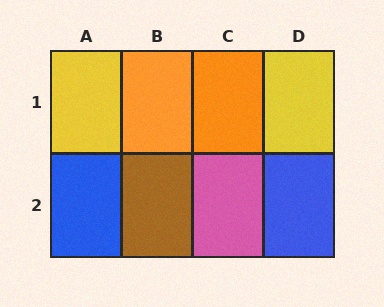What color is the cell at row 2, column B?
Brown.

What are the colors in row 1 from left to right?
Yellow, orange, orange, yellow.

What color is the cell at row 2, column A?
Blue.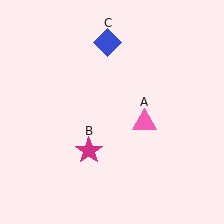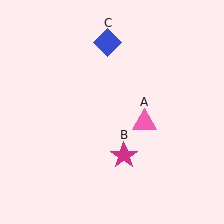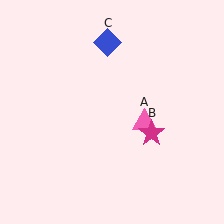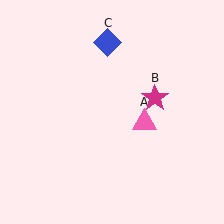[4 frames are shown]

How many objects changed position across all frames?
1 object changed position: magenta star (object B).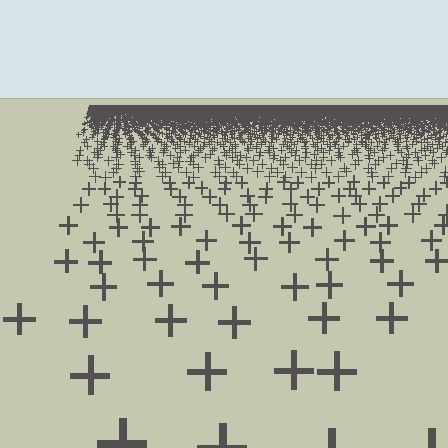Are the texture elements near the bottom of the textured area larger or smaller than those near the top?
Larger. Near the bottom, elements are closer to the viewer and appear at a bigger on-screen size.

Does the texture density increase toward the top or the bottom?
Density increases toward the top.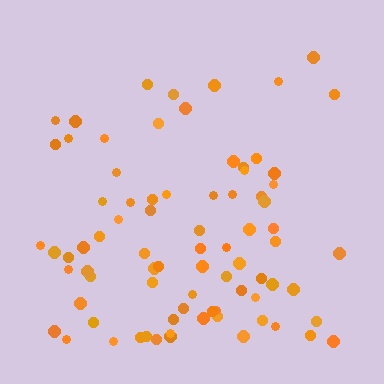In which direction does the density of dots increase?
From top to bottom, with the bottom side densest.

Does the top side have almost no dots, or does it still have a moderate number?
Still a moderate number, just noticeably fewer than the bottom.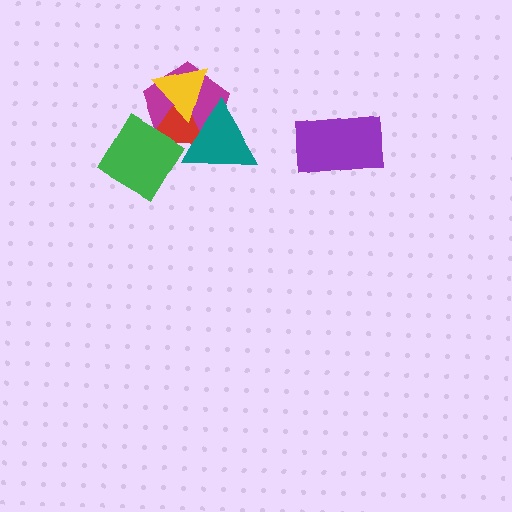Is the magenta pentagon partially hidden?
Yes, it is partially covered by another shape.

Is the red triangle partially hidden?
Yes, it is partially covered by another shape.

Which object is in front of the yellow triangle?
The teal triangle is in front of the yellow triangle.